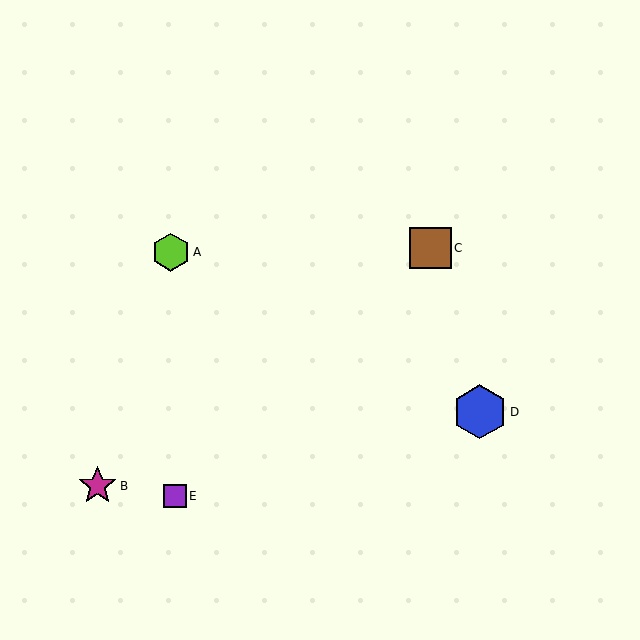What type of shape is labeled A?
Shape A is a lime hexagon.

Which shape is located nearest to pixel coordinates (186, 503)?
The purple square (labeled E) at (175, 496) is nearest to that location.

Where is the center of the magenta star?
The center of the magenta star is at (98, 486).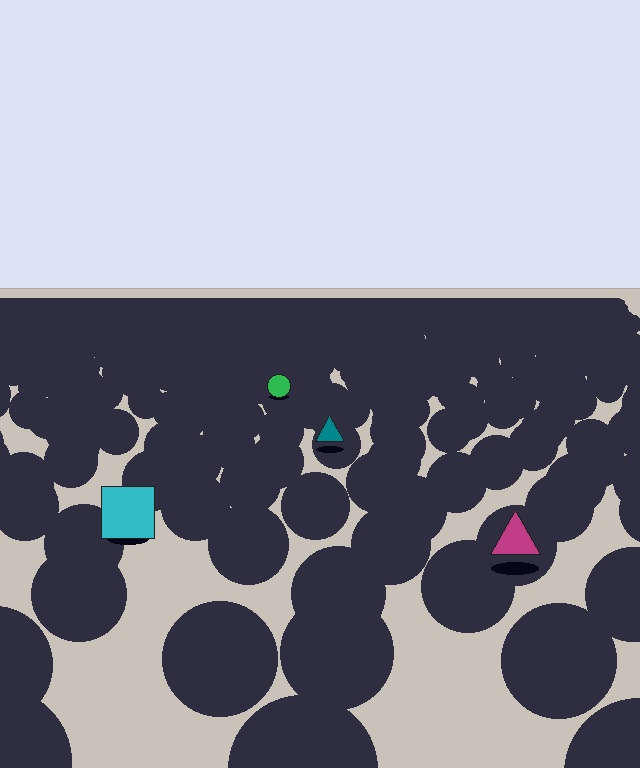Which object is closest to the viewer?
The magenta triangle is closest. The texture marks near it are larger and more spread out.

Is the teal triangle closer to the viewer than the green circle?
Yes. The teal triangle is closer — you can tell from the texture gradient: the ground texture is coarser near it.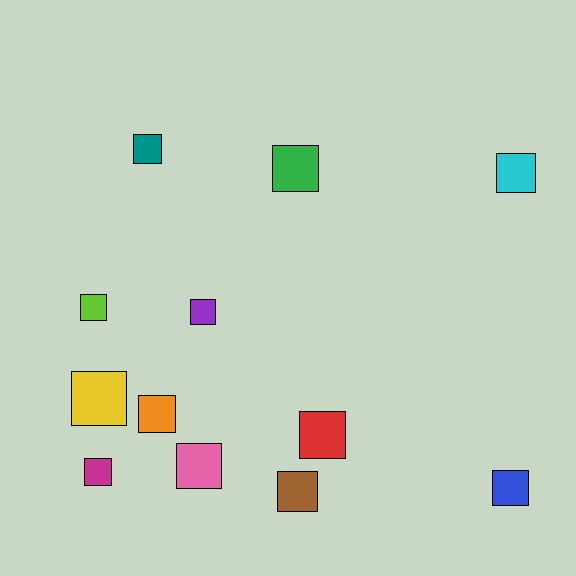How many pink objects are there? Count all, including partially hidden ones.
There is 1 pink object.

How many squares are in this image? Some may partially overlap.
There are 12 squares.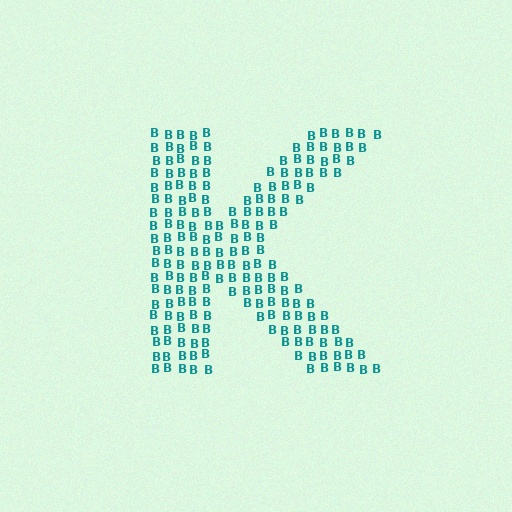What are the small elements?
The small elements are letter B's.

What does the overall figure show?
The overall figure shows the letter K.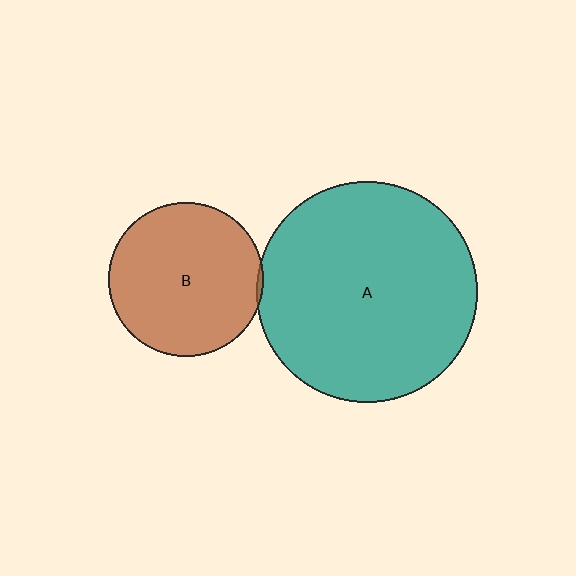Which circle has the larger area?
Circle A (teal).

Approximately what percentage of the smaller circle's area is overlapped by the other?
Approximately 5%.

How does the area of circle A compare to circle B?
Approximately 2.0 times.